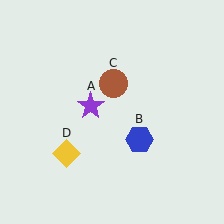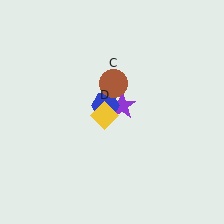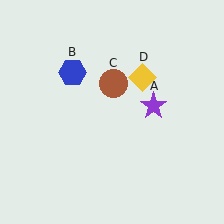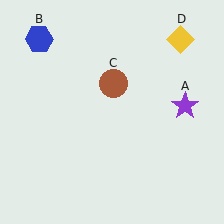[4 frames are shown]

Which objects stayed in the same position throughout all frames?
Brown circle (object C) remained stationary.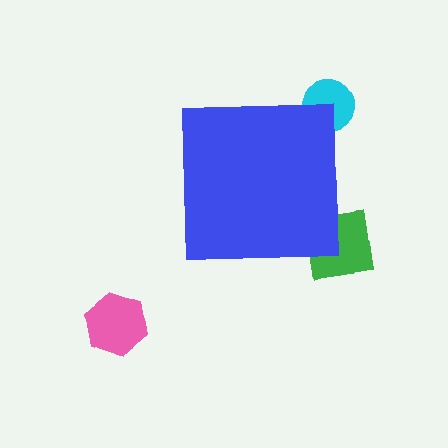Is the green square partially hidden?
Yes, the green square is partially hidden behind the blue square.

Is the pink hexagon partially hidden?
No, the pink hexagon is fully visible.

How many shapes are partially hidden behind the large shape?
2 shapes are partially hidden.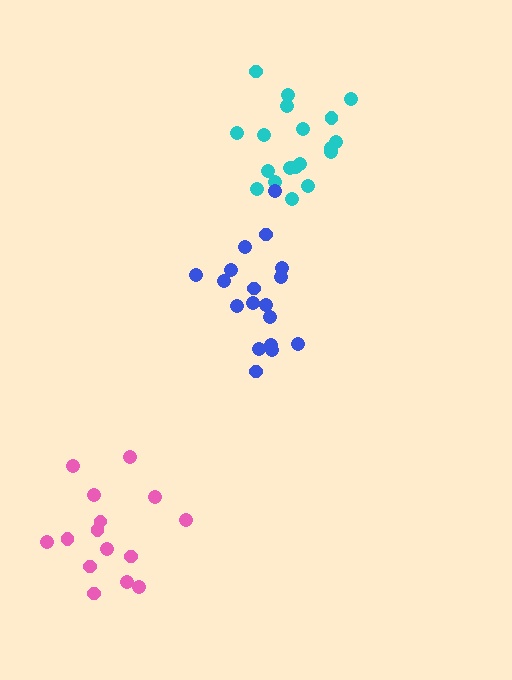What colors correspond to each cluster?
The clusters are colored: cyan, pink, blue.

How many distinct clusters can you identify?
There are 3 distinct clusters.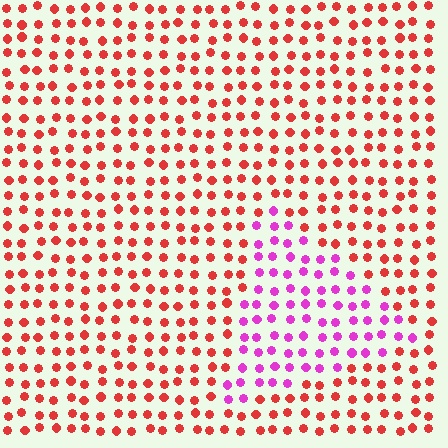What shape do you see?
I see a triangle.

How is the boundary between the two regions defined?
The boundary is defined purely by a slight shift in hue (about 54 degrees). Spacing, size, and orientation are identical on both sides.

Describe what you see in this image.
The image is filled with small red elements in a uniform arrangement. A triangle-shaped region is visible where the elements are tinted to a slightly different hue, forming a subtle color boundary.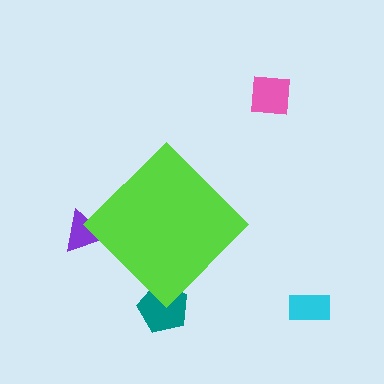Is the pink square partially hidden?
No, the pink square is fully visible.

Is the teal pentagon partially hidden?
Yes, the teal pentagon is partially hidden behind the lime diamond.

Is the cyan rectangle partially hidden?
No, the cyan rectangle is fully visible.